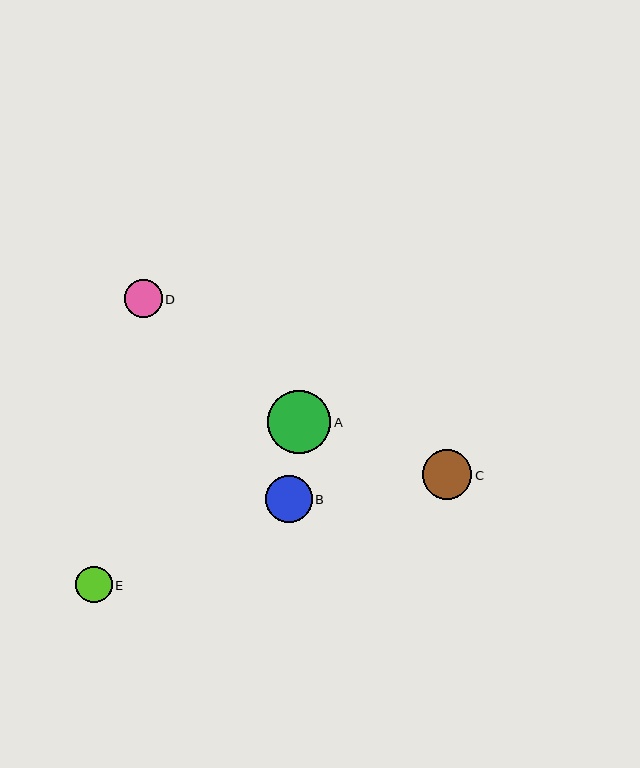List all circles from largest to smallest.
From largest to smallest: A, C, B, D, E.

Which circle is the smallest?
Circle E is the smallest with a size of approximately 36 pixels.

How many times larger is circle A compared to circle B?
Circle A is approximately 1.3 times the size of circle B.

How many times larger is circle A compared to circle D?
Circle A is approximately 1.7 times the size of circle D.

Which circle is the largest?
Circle A is the largest with a size of approximately 63 pixels.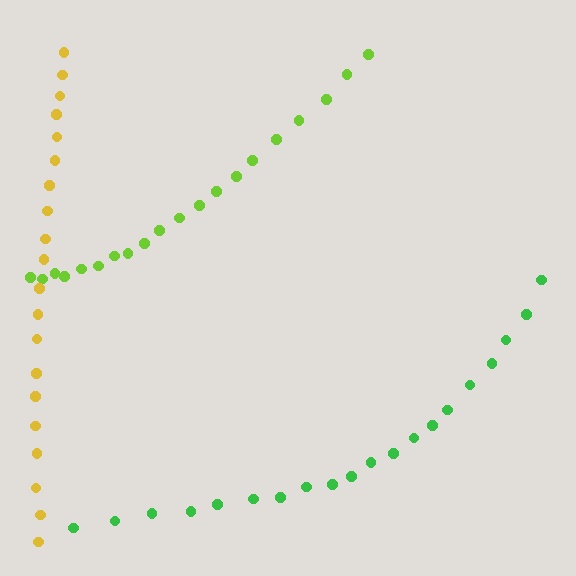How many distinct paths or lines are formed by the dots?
There are 3 distinct paths.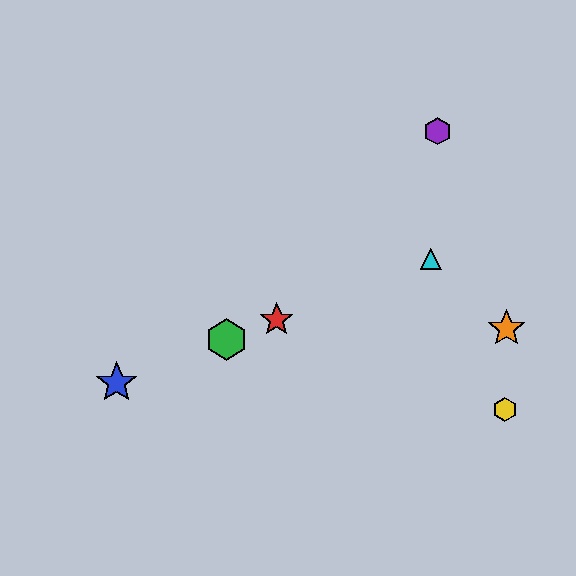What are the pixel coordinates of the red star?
The red star is at (277, 320).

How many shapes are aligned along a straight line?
4 shapes (the red star, the blue star, the green hexagon, the cyan triangle) are aligned along a straight line.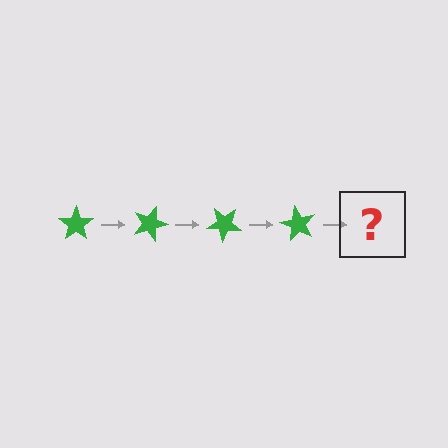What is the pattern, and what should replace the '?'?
The pattern is that the star rotates 20 degrees each step. The '?' should be a green star rotated 80 degrees.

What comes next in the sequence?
The next element should be a green star rotated 80 degrees.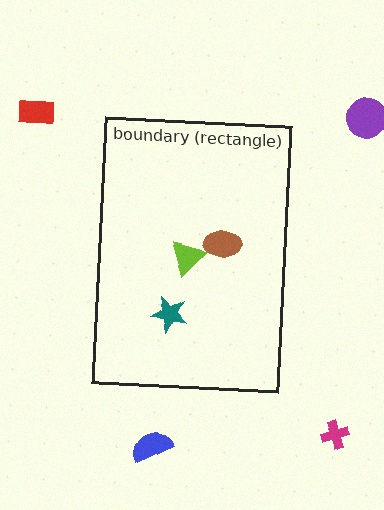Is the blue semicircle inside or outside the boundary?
Outside.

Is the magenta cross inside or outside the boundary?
Outside.